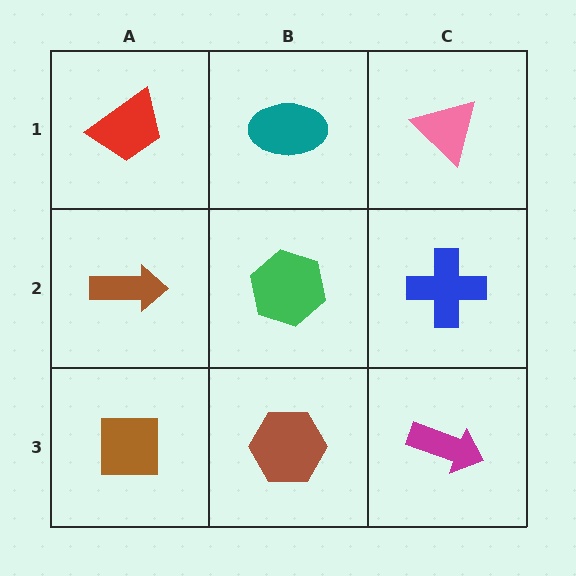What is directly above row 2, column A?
A red trapezoid.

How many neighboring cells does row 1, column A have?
2.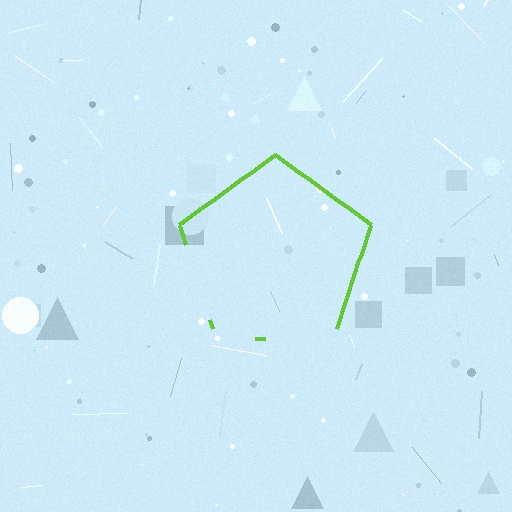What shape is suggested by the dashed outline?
The dashed outline suggests a pentagon.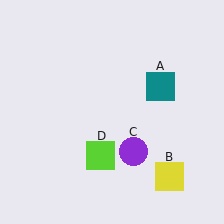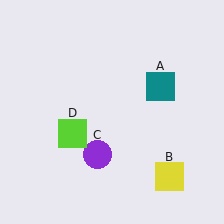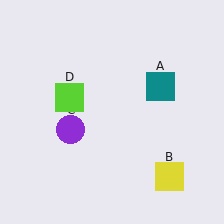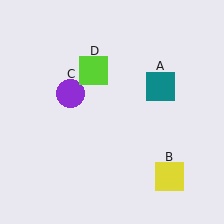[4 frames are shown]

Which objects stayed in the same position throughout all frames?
Teal square (object A) and yellow square (object B) remained stationary.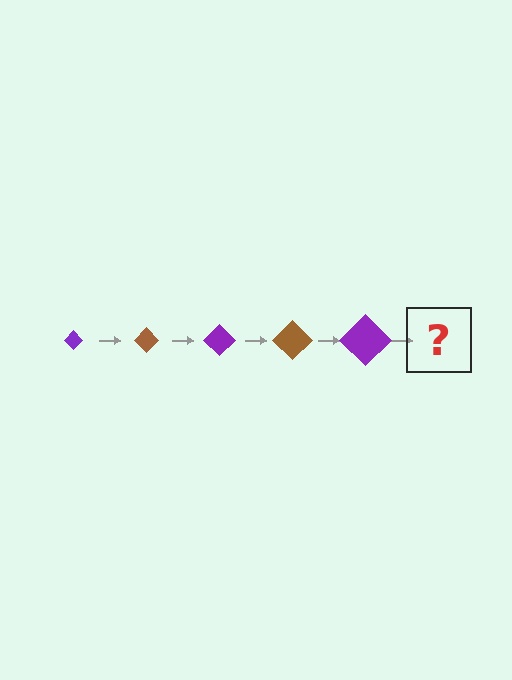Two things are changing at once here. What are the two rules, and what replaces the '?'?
The two rules are that the diamond grows larger each step and the color cycles through purple and brown. The '?' should be a brown diamond, larger than the previous one.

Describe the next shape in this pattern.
It should be a brown diamond, larger than the previous one.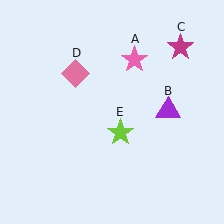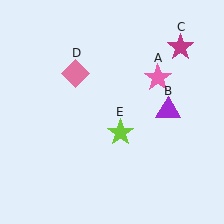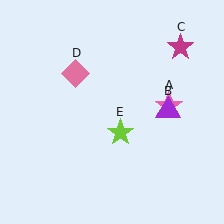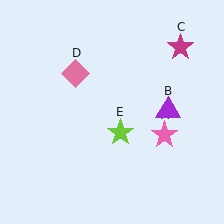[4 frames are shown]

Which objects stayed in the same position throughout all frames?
Purple triangle (object B) and magenta star (object C) and pink diamond (object D) and lime star (object E) remained stationary.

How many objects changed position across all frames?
1 object changed position: pink star (object A).